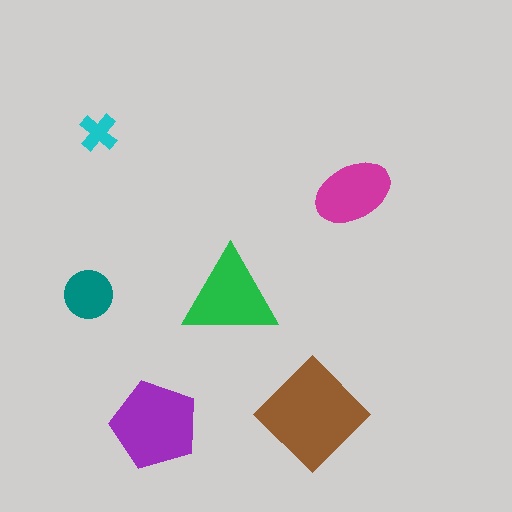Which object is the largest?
The brown diamond.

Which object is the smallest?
The cyan cross.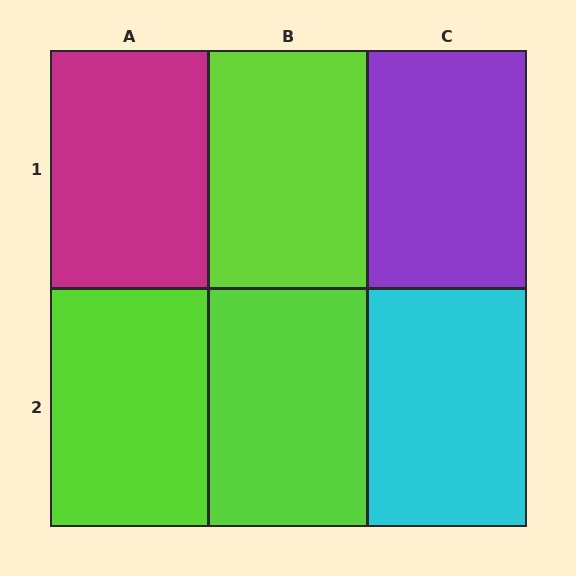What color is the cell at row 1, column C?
Purple.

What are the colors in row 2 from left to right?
Lime, lime, cyan.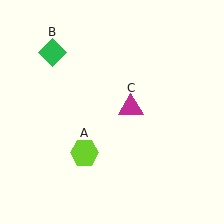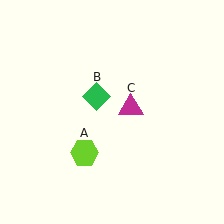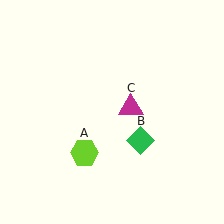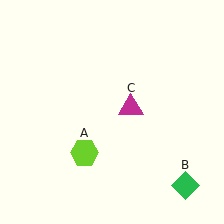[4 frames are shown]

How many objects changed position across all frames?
1 object changed position: green diamond (object B).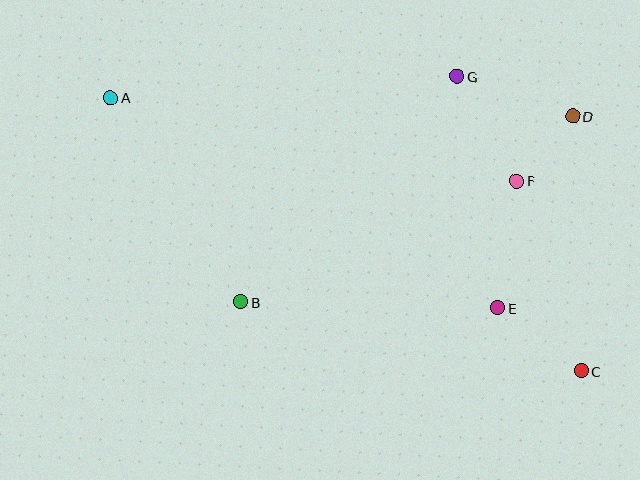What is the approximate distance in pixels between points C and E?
The distance between C and E is approximately 104 pixels.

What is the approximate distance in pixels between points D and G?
The distance between D and G is approximately 122 pixels.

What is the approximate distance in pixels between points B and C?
The distance between B and C is approximately 347 pixels.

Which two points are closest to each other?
Points D and F are closest to each other.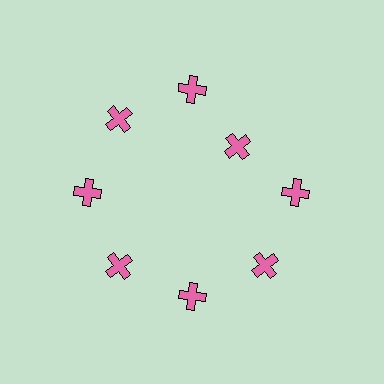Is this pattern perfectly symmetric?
No. The 8 pink crosses are arranged in a ring, but one element near the 2 o'clock position is pulled inward toward the center, breaking the 8-fold rotational symmetry.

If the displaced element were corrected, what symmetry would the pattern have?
It would have 8-fold rotational symmetry — the pattern would map onto itself every 45 degrees.